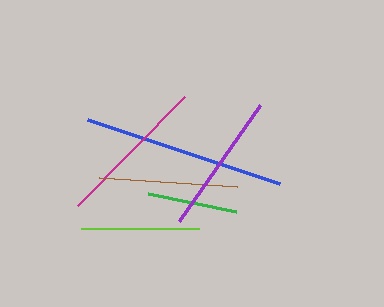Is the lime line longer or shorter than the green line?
The lime line is longer than the green line.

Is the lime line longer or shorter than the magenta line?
The magenta line is longer than the lime line.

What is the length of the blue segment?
The blue segment is approximately 202 pixels long.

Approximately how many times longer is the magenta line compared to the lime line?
The magenta line is approximately 1.3 times the length of the lime line.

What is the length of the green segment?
The green segment is approximately 90 pixels long.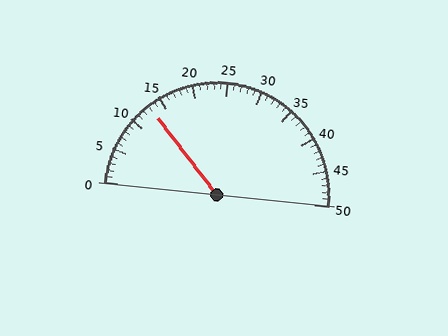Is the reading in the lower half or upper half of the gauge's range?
The reading is in the lower half of the range (0 to 50).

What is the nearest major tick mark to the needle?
The nearest major tick mark is 15.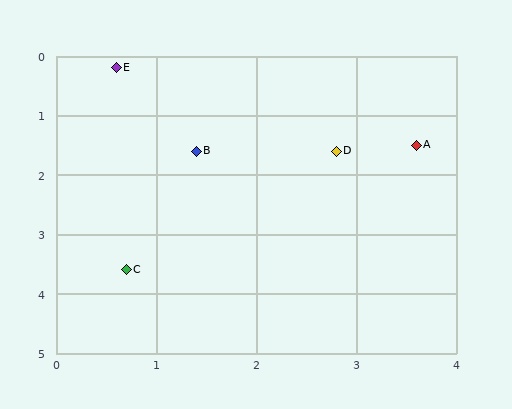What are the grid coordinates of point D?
Point D is at approximately (2.8, 1.6).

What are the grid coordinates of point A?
Point A is at approximately (3.6, 1.5).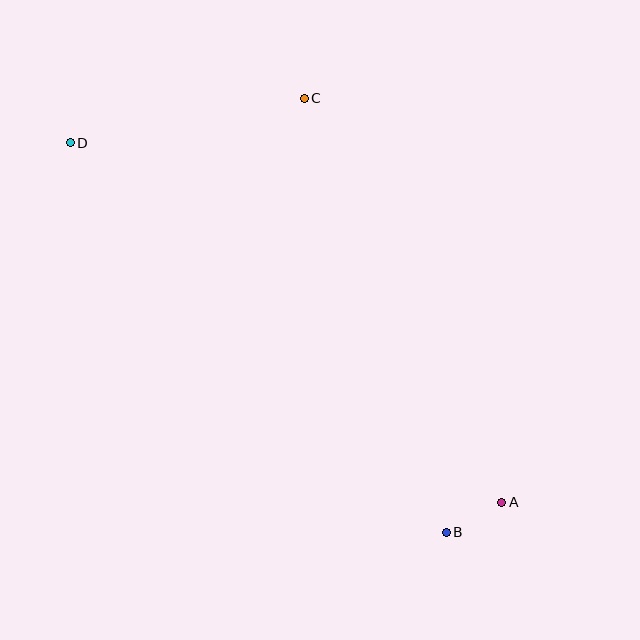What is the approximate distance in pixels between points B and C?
The distance between B and C is approximately 456 pixels.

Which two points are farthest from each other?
Points A and D are farthest from each other.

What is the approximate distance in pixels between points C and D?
The distance between C and D is approximately 238 pixels.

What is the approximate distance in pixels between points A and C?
The distance between A and C is approximately 449 pixels.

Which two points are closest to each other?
Points A and B are closest to each other.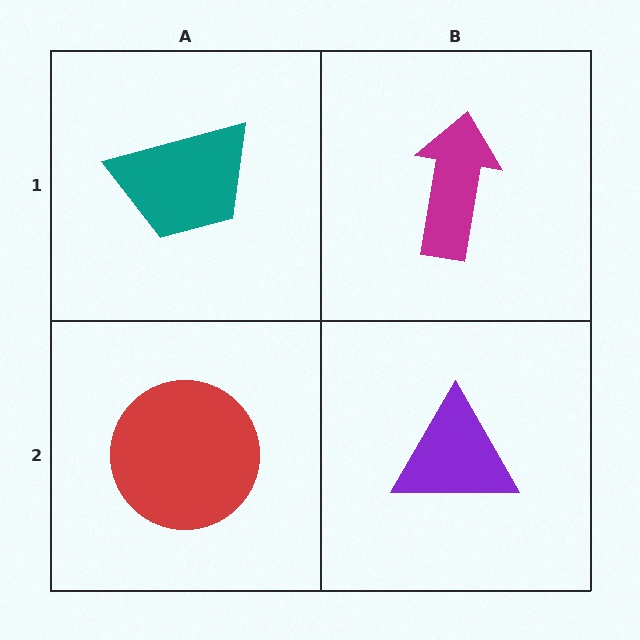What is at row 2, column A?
A red circle.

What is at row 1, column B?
A magenta arrow.